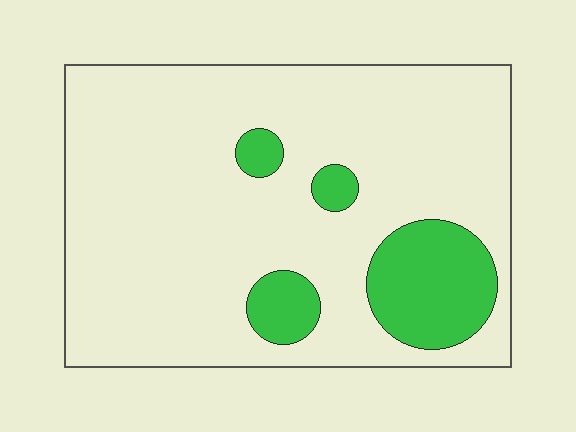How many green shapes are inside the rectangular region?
4.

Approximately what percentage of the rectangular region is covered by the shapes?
Approximately 15%.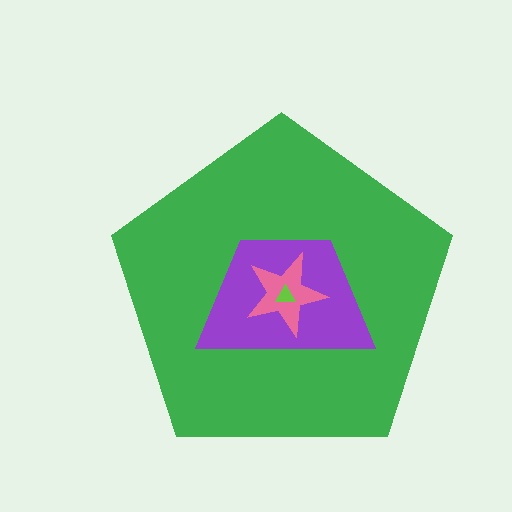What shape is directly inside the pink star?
The lime triangle.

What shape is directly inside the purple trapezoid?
The pink star.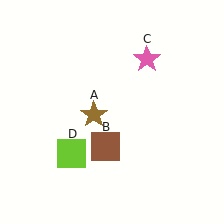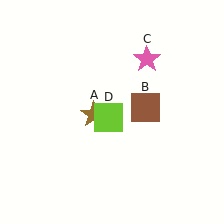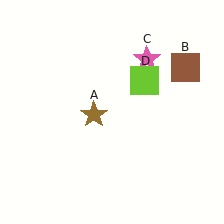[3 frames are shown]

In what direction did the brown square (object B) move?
The brown square (object B) moved up and to the right.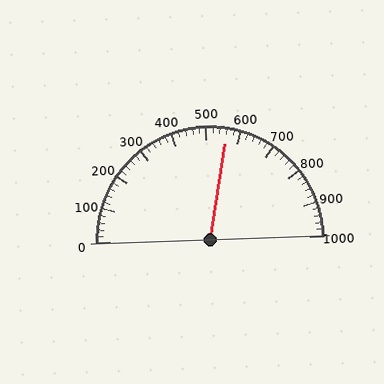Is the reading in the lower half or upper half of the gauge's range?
The reading is in the upper half of the range (0 to 1000).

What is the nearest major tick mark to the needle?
The nearest major tick mark is 600.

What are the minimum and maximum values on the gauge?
The gauge ranges from 0 to 1000.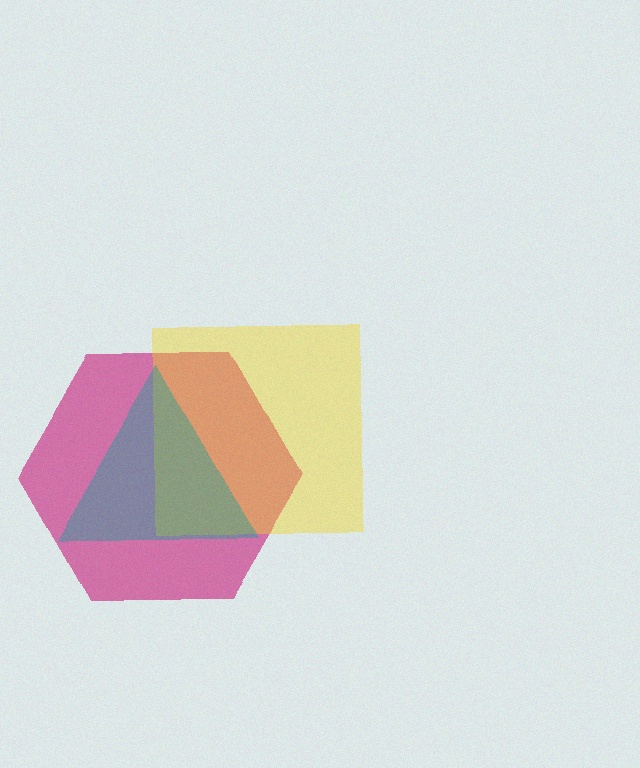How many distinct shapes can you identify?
There are 3 distinct shapes: a magenta hexagon, a yellow square, a teal triangle.